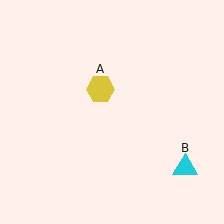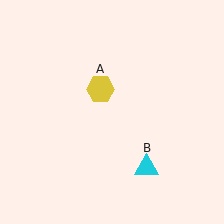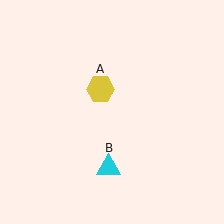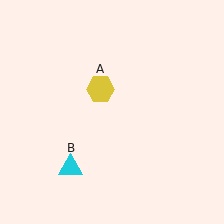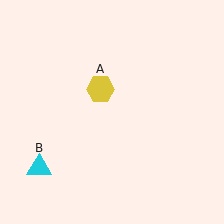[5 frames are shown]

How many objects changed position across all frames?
1 object changed position: cyan triangle (object B).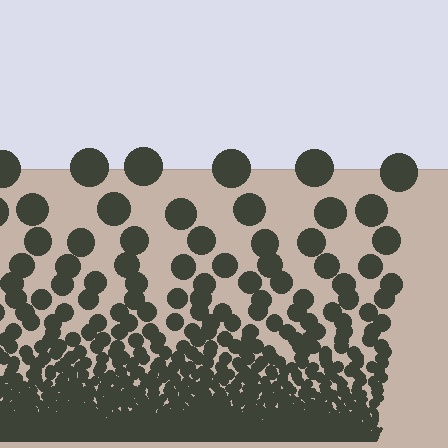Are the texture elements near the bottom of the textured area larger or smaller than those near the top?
Smaller. The gradient is inverted — elements near the bottom are smaller and denser.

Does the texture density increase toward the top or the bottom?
Density increases toward the bottom.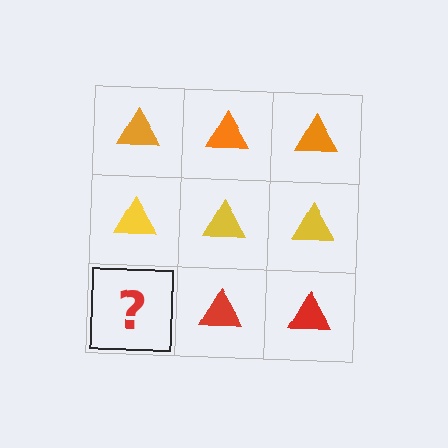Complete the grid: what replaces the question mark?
The question mark should be replaced with a red triangle.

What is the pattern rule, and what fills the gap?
The rule is that each row has a consistent color. The gap should be filled with a red triangle.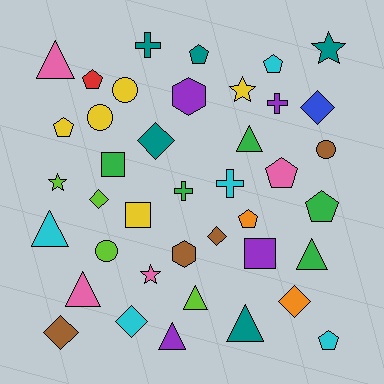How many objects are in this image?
There are 40 objects.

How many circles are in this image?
There are 4 circles.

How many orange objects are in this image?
There are 2 orange objects.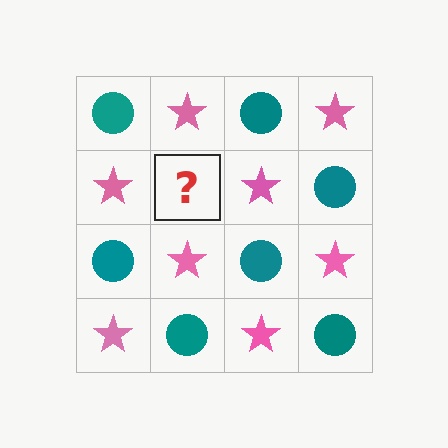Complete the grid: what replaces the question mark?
The question mark should be replaced with a teal circle.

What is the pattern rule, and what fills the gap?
The rule is that it alternates teal circle and pink star in a checkerboard pattern. The gap should be filled with a teal circle.